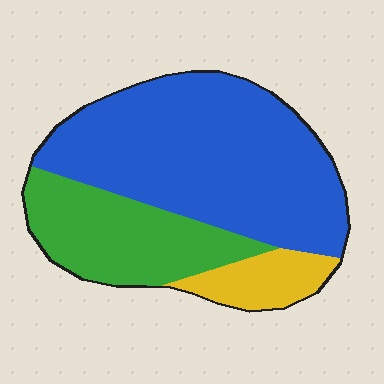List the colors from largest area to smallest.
From largest to smallest: blue, green, yellow.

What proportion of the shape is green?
Green takes up between a sixth and a third of the shape.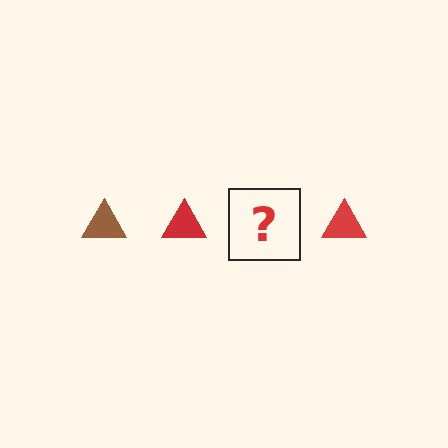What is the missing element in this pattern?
The missing element is a brown triangle.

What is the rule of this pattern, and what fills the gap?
The rule is that the pattern cycles through brown, red triangles. The gap should be filled with a brown triangle.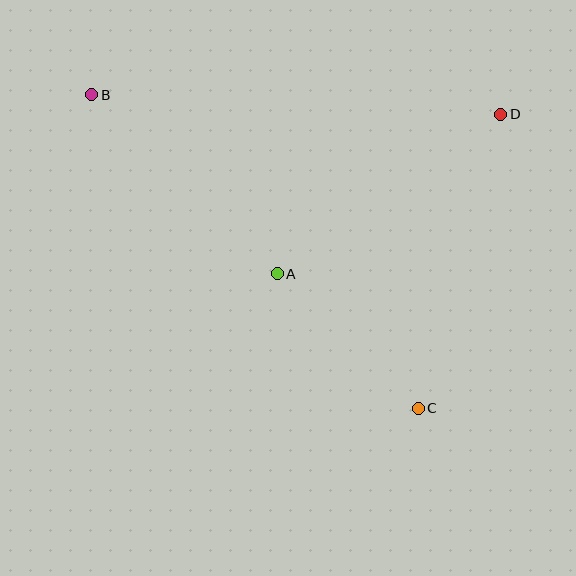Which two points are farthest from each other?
Points B and C are farthest from each other.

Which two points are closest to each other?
Points A and C are closest to each other.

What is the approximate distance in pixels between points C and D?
The distance between C and D is approximately 305 pixels.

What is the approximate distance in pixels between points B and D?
The distance between B and D is approximately 410 pixels.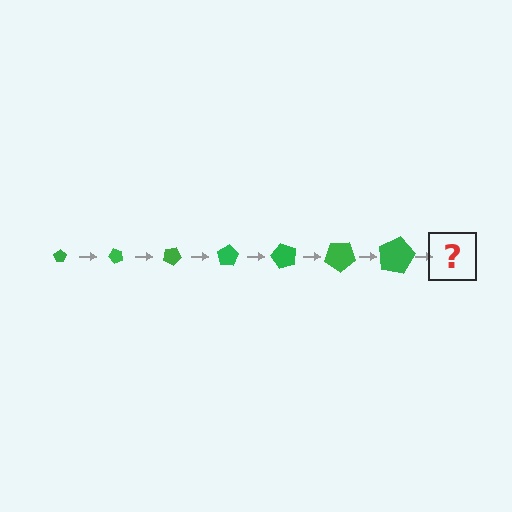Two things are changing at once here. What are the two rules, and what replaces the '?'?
The two rules are that the pentagon grows larger each step and it rotates 50 degrees each step. The '?' should be a pentagon, larger than the previous one and rotated 350 degrees from the start.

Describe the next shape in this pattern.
It should be a pentagon, larger than the previous one and rotated 350 degrees from the start.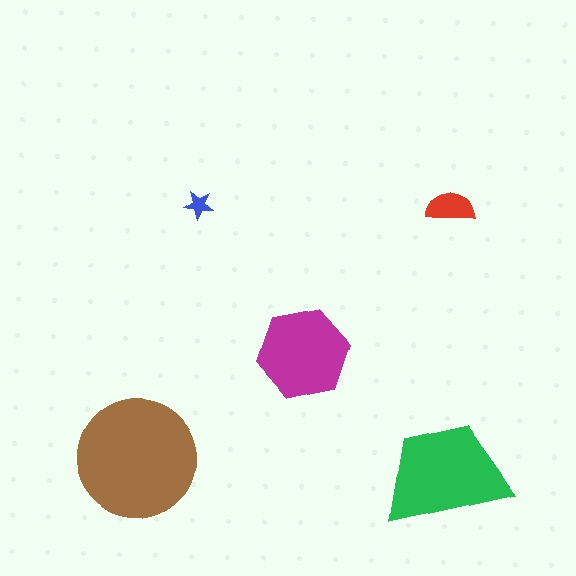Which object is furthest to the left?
The brown circle is leftmost.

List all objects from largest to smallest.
The brown circle, the green trapezoid, the magenta hexagon, the red semicircle, the blue star.